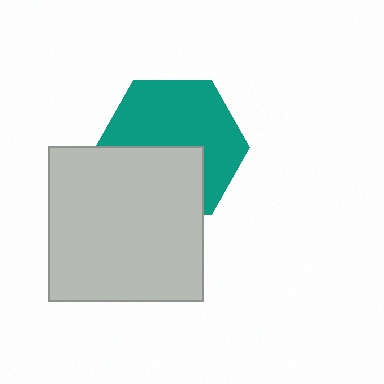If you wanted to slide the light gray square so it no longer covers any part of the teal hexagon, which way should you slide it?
Slide it down — that is the most direct way to separate the two shapes.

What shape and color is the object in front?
The object in front is a light gray square.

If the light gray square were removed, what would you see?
You would see the complete teal hexagon.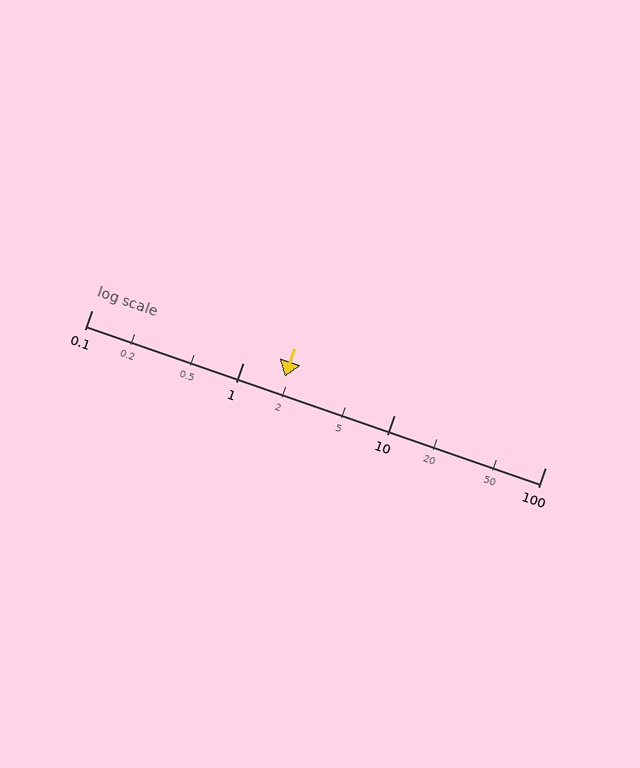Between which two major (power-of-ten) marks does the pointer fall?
The pointer is between 1 and 10.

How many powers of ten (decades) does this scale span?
The scale spans 3 decades, from 0.1 to 100.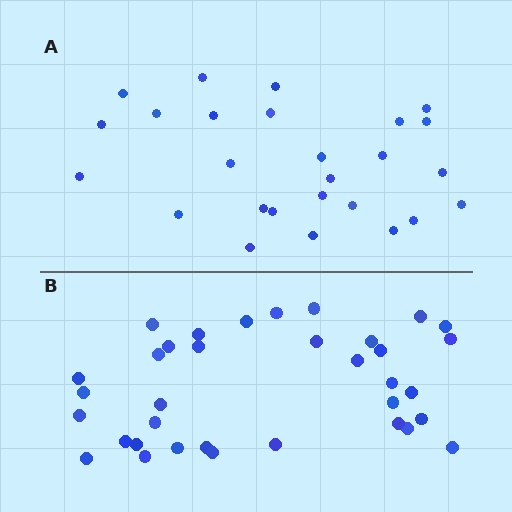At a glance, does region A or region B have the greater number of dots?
Region B (the bottom region) has more dots.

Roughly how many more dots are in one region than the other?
Region B has roughly 8 or so more dots than region A.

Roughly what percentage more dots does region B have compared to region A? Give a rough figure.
About 35% more.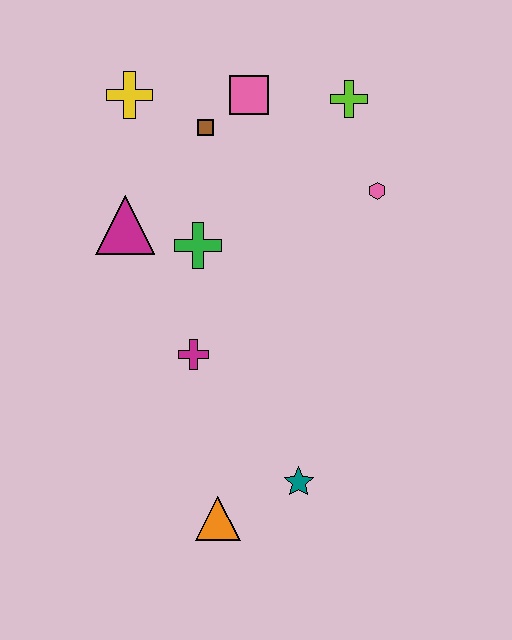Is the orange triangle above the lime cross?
No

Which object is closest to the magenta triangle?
The green cross is closest to the magenta triangle.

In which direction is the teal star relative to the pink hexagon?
The teal star is below the pink hexagon.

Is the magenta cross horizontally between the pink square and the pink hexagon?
No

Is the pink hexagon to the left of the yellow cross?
No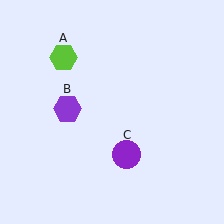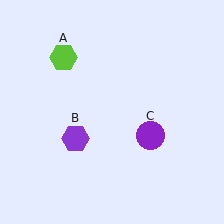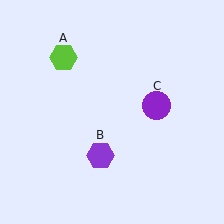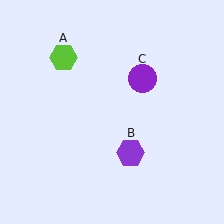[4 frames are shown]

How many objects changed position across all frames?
2 objects changed position: purple hexagon (object B), purple circle (object C).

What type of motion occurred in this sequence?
The purple hexagon (object B), purple circle (object C) rotated counterclockwise around the center of the scene.